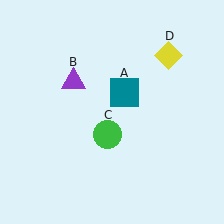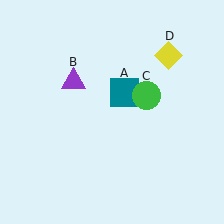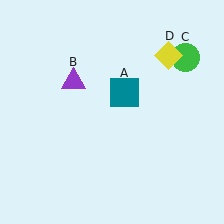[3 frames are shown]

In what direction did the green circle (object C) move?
The green circle (object C) moved up and to the right.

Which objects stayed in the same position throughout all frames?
Teal square (object A) and purple triangle (object B) and yellow diamond (object D) remained stationary.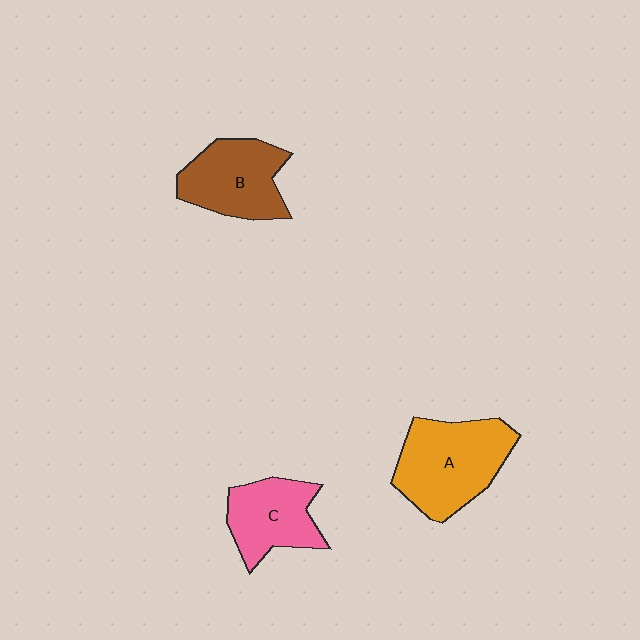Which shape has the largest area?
Shape A (orange).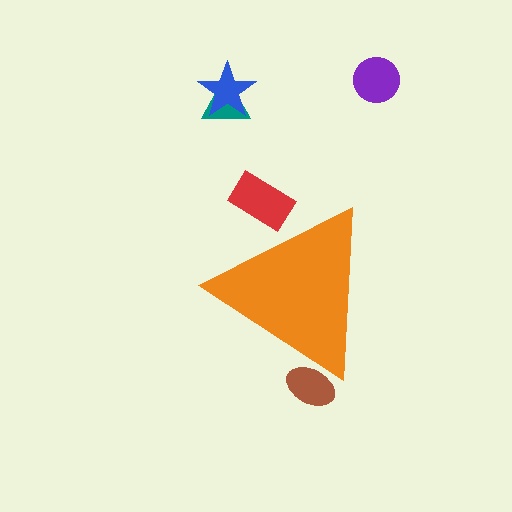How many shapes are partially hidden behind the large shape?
2 shapes are partially hidden.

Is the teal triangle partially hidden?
No, the teal triangle is fully visible.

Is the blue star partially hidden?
No, the blue star is fully visible.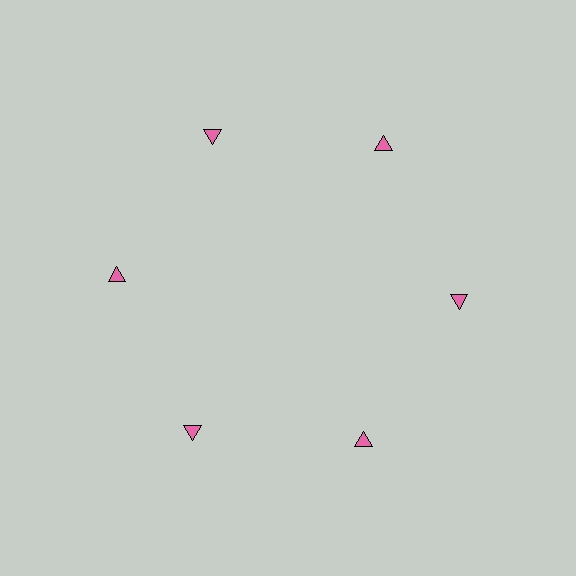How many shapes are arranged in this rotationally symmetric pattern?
There are 6 shapes, arranged in 6 groups of 1.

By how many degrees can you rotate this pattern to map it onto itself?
The pattern maps onto itself every 60 degrees of rotation.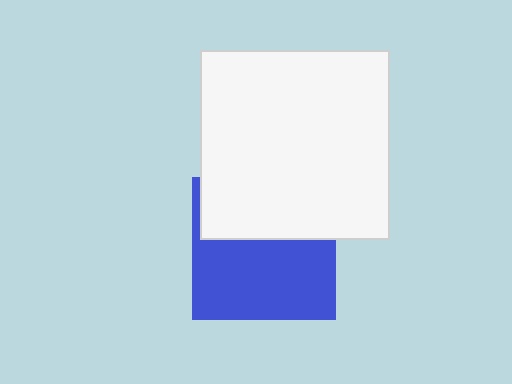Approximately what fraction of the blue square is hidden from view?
Roughly 41% of the blue square is hidden behind the white square.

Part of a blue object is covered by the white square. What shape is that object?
It is a square.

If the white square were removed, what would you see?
You would see the complete blue square.